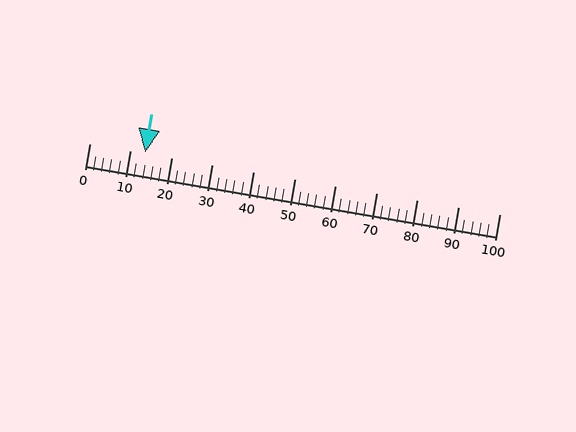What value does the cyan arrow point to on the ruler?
The cyan arrow points to approximately 14.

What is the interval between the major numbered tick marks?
The major tick marks are spaced 10 units apart.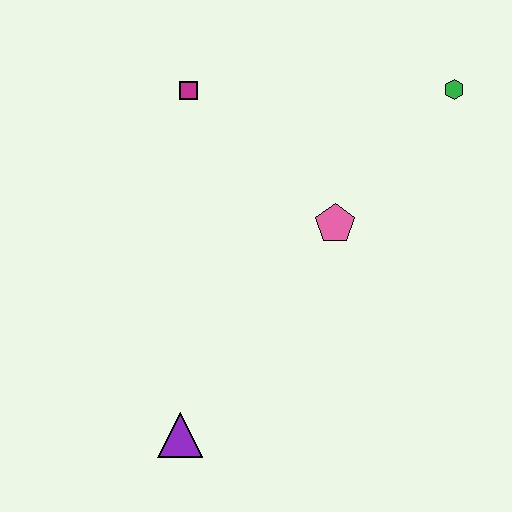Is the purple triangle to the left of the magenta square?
Yes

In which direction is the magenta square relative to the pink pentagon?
The magenta square is to the left of the pink pentagon.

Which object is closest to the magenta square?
The pink pentagon is closest to the magenta square.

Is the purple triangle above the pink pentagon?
No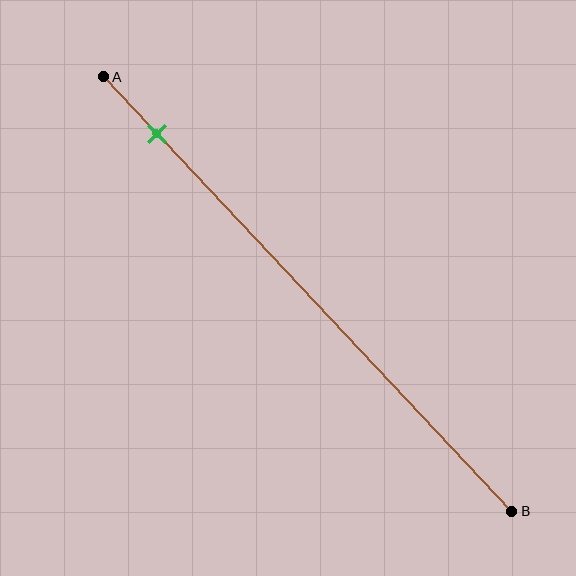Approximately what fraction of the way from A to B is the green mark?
The green mark is approximately 15% of the way from A to B.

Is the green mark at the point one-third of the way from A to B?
No, the mark is at about 15% from A, not at the 33% one-third point.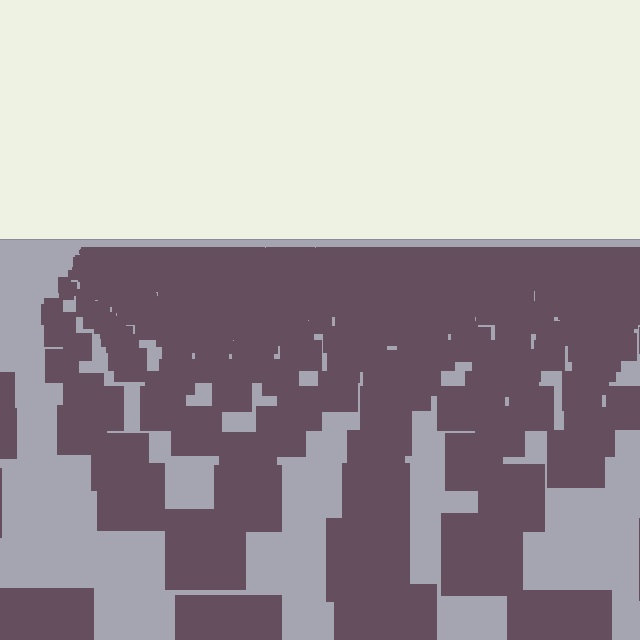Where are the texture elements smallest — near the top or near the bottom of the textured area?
Near the top.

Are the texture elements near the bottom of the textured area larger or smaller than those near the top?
Larger. Near the bottom, elements are closer to the viewer and appear at a bigger on-screen size.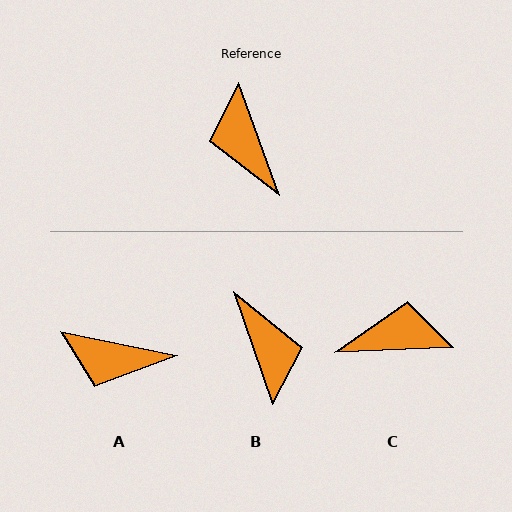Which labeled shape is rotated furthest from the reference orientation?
B, about 178 degrees away.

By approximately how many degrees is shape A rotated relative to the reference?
Approximately 58 degrees counter-clockwise.